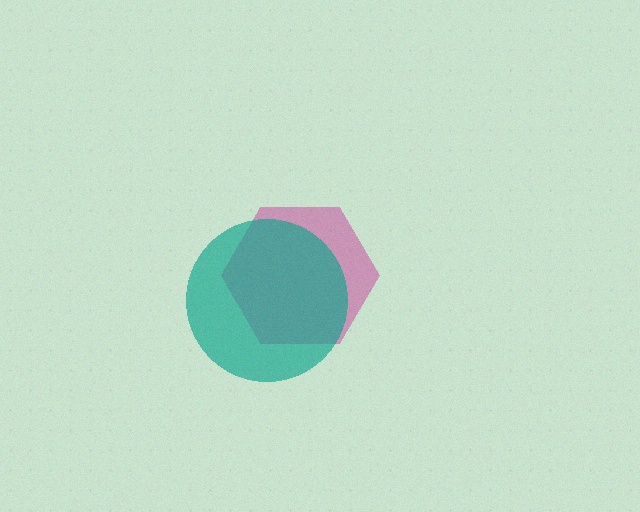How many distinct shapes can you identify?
There are 2 distinct shapes: a magenta hexagon, a teal circle.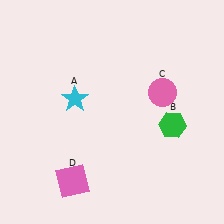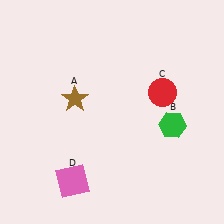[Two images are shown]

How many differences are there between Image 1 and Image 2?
There are 2 differences between the two images.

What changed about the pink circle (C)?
In Image 1, C is pink. In Image 2, it changed to red.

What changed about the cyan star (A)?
In Image 1, A is cyan. In Image 2, it changed to brown.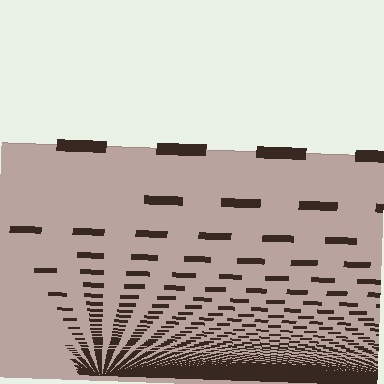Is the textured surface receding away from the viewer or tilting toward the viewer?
The surface appears to tilt toward the viewer. Texture elements get larger and sparser toward the top.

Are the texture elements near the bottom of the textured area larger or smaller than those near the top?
Smaller. The gradient is inverted — elements near the bottom are smaller and denser.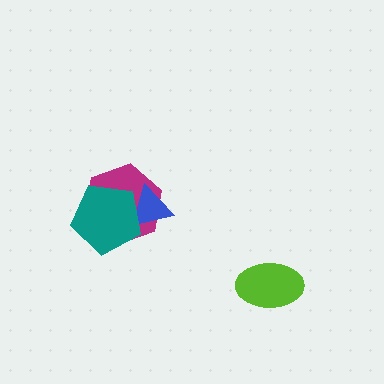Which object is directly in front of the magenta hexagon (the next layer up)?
The blue triangle is directly in front of the magenta hexagon.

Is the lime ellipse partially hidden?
No, no other shape covers it.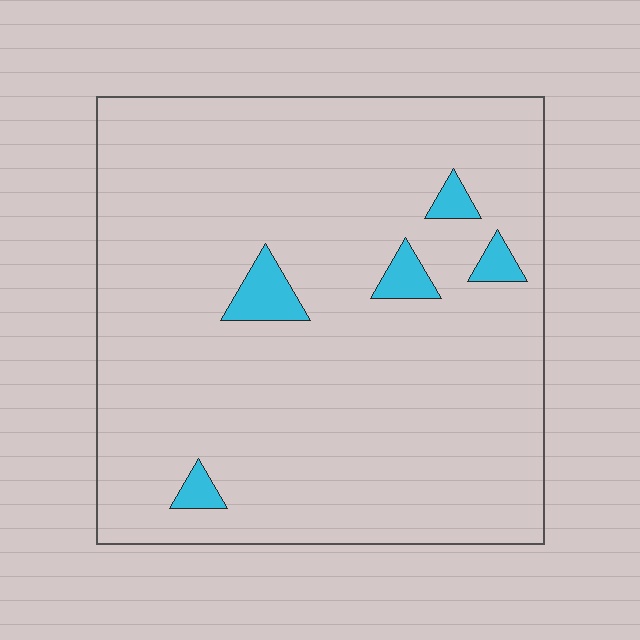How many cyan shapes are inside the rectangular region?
5.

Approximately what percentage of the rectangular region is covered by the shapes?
Approximately 5%.